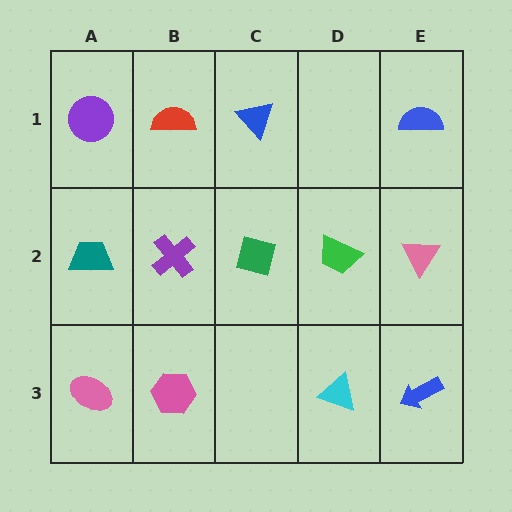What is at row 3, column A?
A pink ellipse.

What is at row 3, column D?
A cyan triangle.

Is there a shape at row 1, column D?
No, that cell is empty.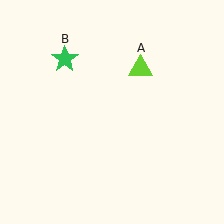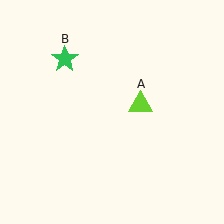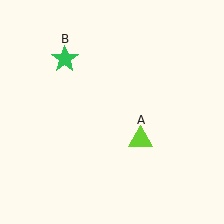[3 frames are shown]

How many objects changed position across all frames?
1 object changed position: lime triangle (object A).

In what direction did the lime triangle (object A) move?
The lime triangle (object A) moved down.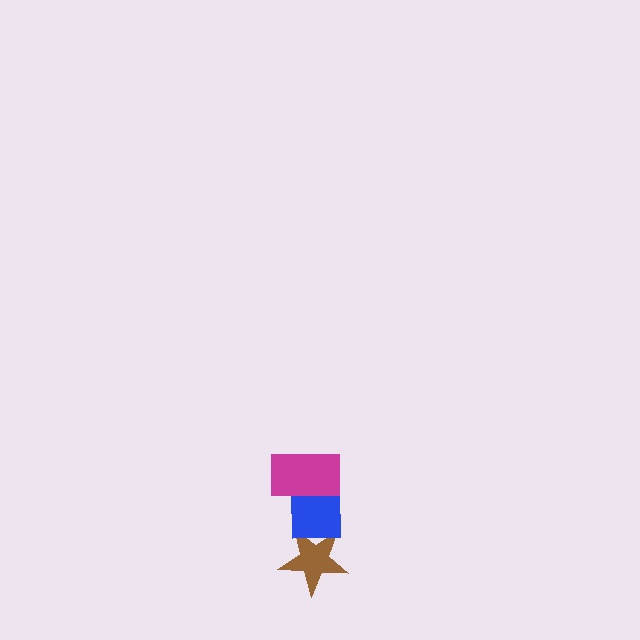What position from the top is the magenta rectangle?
The magenta rectangle is 1st from the top.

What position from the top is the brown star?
The brown star is 3rd from the top.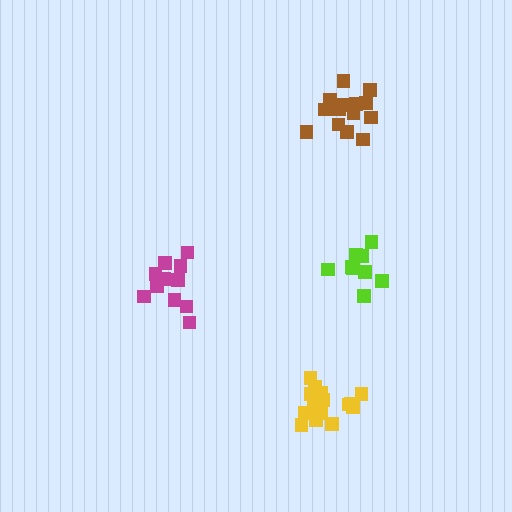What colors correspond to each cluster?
The clusters are colored: lime, brown, magenta, yellow.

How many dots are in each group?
Group 1: 10 dots, Group 2: 14 dots, Group 3: 11 dots, Group 4: 16 dots (51 total).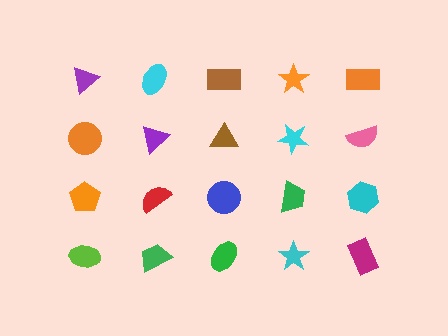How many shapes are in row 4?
5 shapes.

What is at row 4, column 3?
A green ellipse.